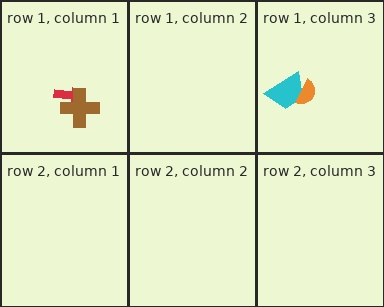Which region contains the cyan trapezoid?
The row 1, column 3 region.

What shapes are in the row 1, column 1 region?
The red arrow, the brown cross.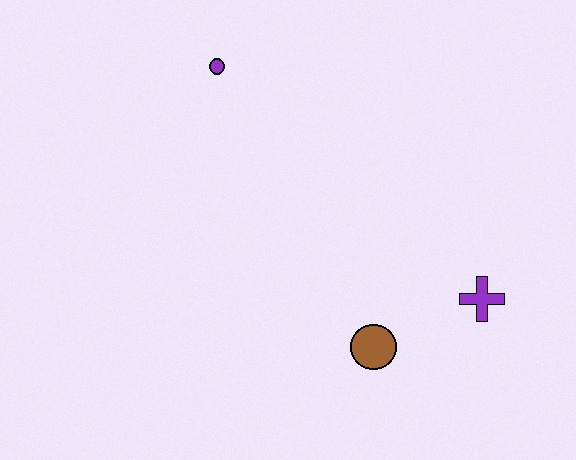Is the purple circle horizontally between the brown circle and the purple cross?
No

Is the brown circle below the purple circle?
Yes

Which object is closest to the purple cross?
The brown circle is closest to the purple cross.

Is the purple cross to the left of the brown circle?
No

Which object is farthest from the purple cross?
The purple circle is farthest from the purple cross.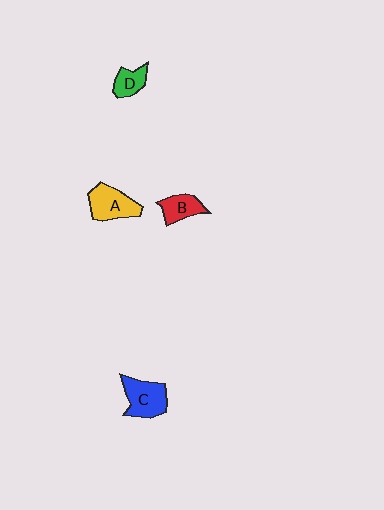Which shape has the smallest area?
Shape D (green).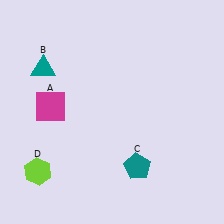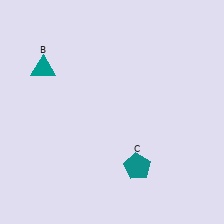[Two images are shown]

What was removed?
The lime hexagon (D), the magenta square (A) were removed in Image 2.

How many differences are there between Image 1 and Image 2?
There are 2 differences between the two images.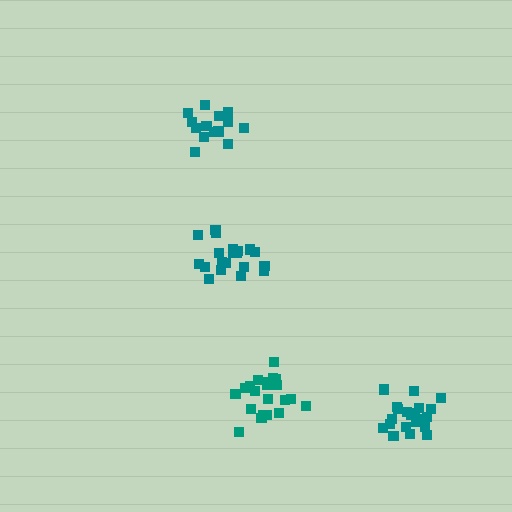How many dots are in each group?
Group 1: 20 dots, Group 2: 16 dots, Group 3: 21 dots, Group 4: 21 dots (78 total).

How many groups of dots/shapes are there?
There are 4 groups.